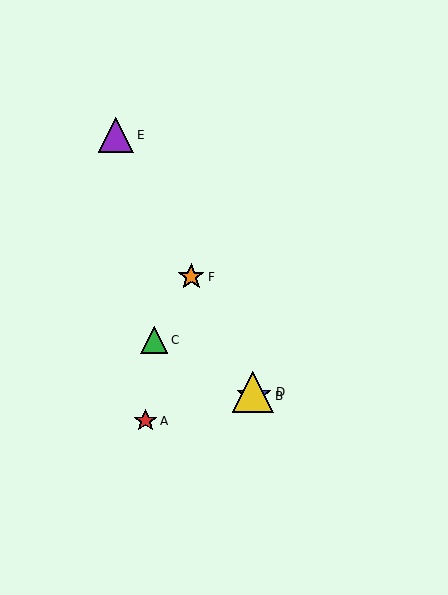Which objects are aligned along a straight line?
Objects B, D, E, F are aligned along a straight line.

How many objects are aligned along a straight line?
4 objects (B, D, E, F) are aligned along a straight line.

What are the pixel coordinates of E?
Object E is at (116, 135).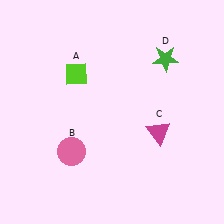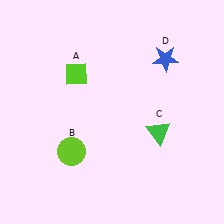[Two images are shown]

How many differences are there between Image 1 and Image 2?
There are 3 differences between the two images.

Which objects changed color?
B changed from pink to lime. C changed from magenta to green. D changed from green to blue.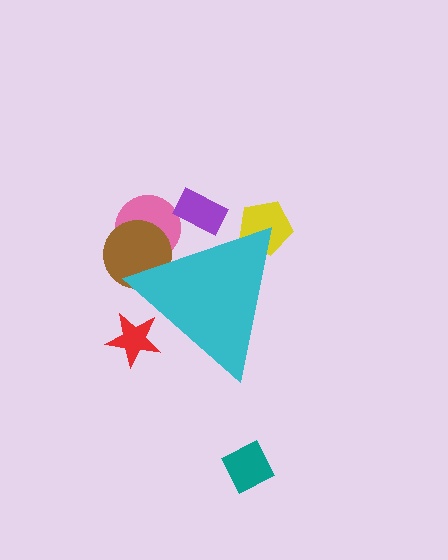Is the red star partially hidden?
Yes, the red star is partially hidden behind the cyan triangle.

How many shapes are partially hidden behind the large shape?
5 shapes are partially hidden.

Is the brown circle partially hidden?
Yes, the brown circle is partially hidden behind the cyan triangle.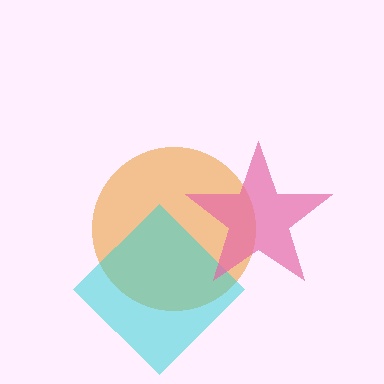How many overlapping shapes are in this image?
There are 3 overlapping shapes in the image.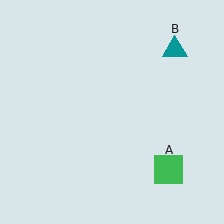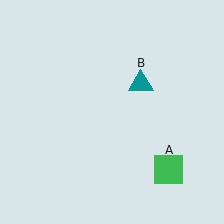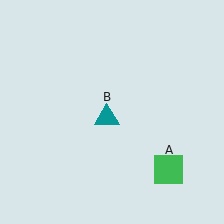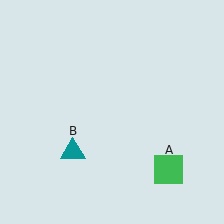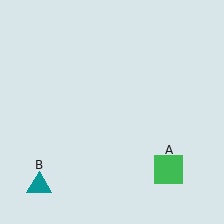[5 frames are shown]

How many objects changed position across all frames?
1 object changed position: teal triangle (object B).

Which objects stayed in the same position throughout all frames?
Green square (object A) remained stationary.